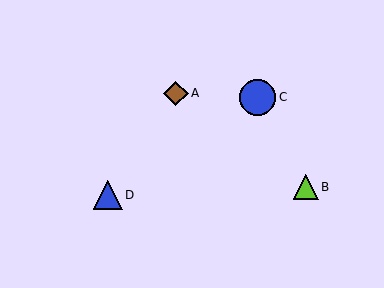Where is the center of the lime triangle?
The center of the lime triangle is at (306, 187).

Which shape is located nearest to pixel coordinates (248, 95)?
The blue circle (labeled C) at (258, 97) is nearest to that location.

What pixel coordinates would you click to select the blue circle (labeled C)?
Click at (258, 97) to select the blue circle C.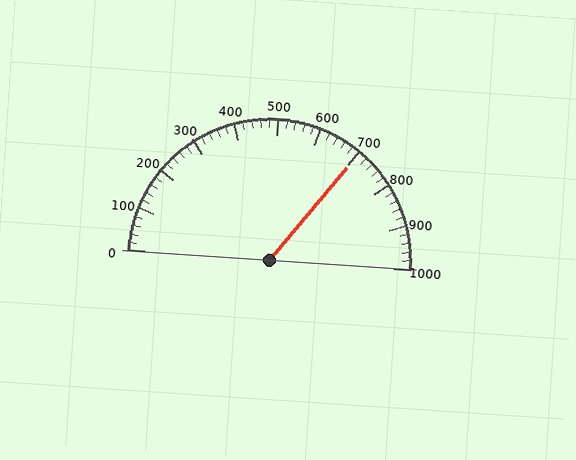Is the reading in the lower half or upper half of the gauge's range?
The reading is in the upper half of the range (0 to 1000).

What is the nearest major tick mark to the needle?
The nearest major tick mark is 700.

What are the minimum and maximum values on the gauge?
The gauge ranges from 0 to 1000.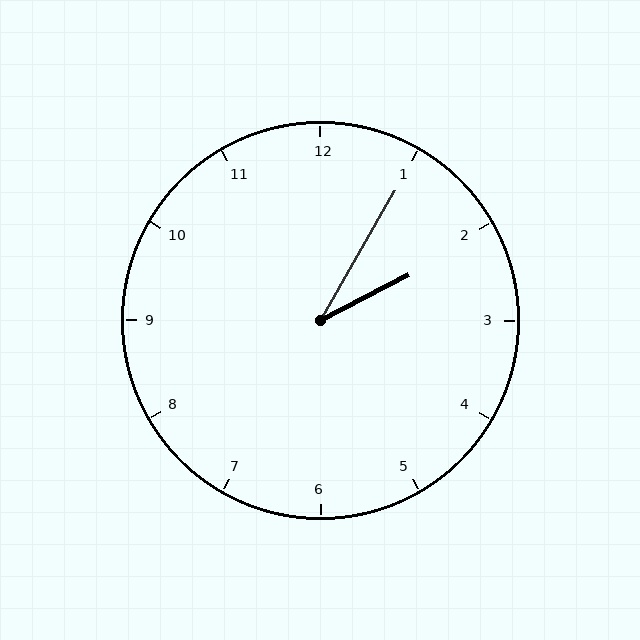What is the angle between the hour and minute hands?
Approximately 32 degrees.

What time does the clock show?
2:05.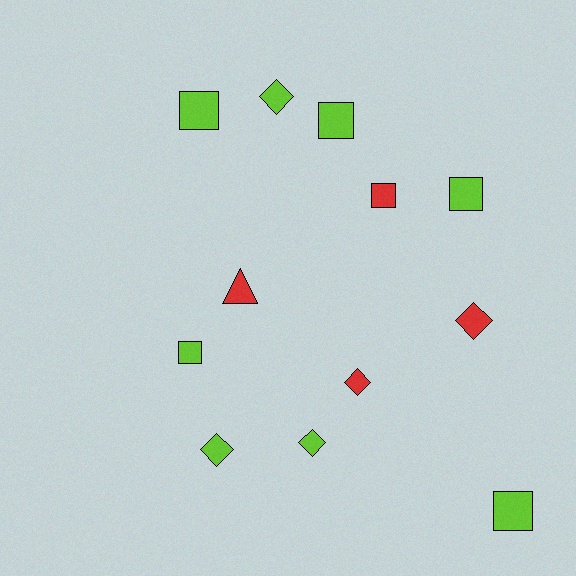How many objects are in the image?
There are 12 objects.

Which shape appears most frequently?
Square, with 6 objects.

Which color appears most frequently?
Lime, with 8 objects.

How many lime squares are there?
There are 5 lime squares.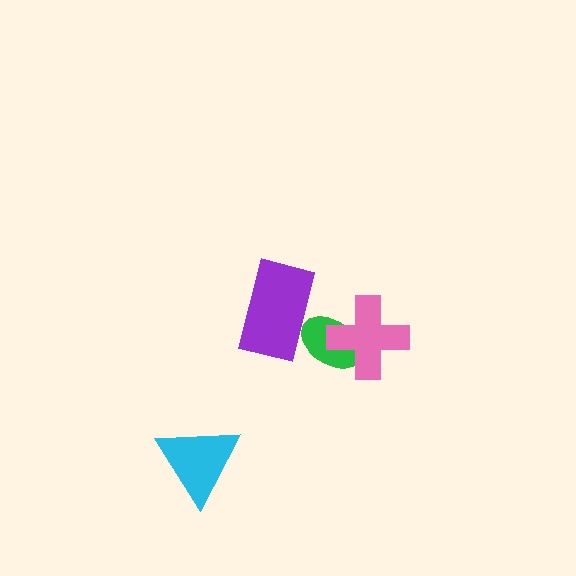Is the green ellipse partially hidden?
Yes, it is partially covered by another shape.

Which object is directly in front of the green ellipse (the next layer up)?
The purple rectangle is directly in front of the green ellipse.